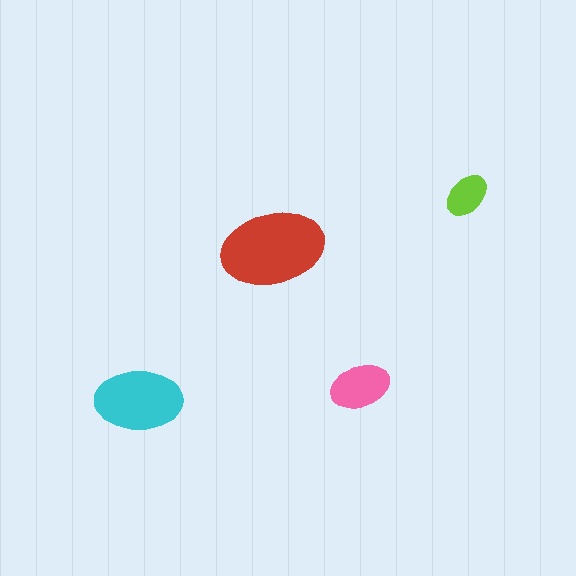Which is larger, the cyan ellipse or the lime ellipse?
The cyan one.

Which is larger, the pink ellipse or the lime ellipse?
The pink one.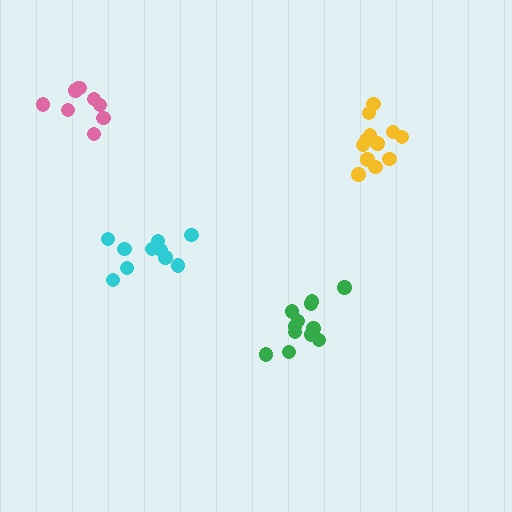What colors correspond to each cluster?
The clusters are colored: green, yellow, pink, cyan.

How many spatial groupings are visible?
There are 4 spatial groupings.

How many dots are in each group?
Group 1: 12 dots, Group 2: 12 dots, Group 3: 9 dots, Group 4: 10 dots (43 total).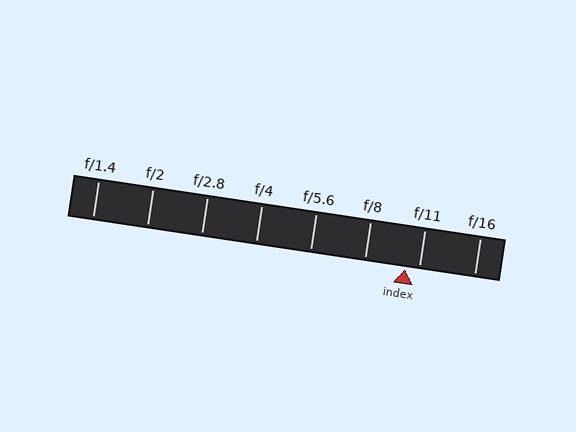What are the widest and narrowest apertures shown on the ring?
The widest aperture shown is f/1.4 and the narrowest is f/16.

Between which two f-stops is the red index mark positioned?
The index mark is between f/8 and f/11.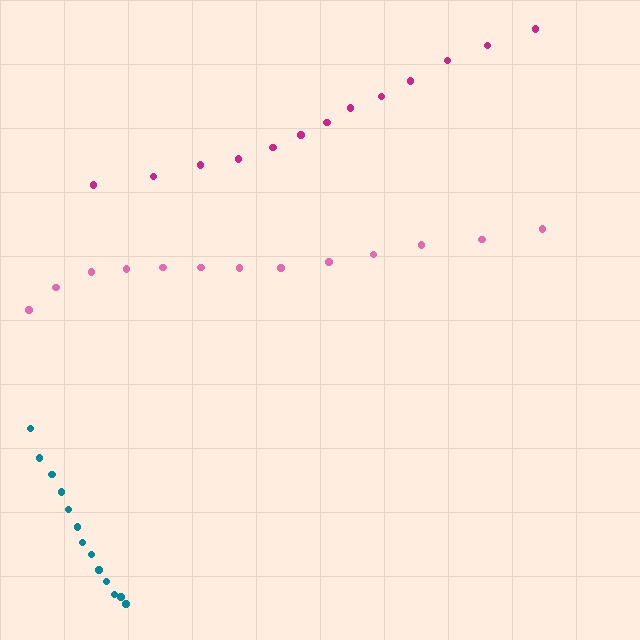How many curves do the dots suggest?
There are 3 distinct paths.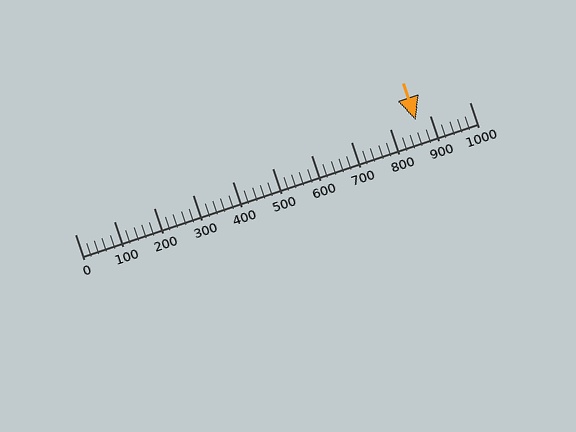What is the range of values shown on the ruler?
The ruler shows values from 0 to 1000.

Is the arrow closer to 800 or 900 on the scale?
The arrow is closer to 900.